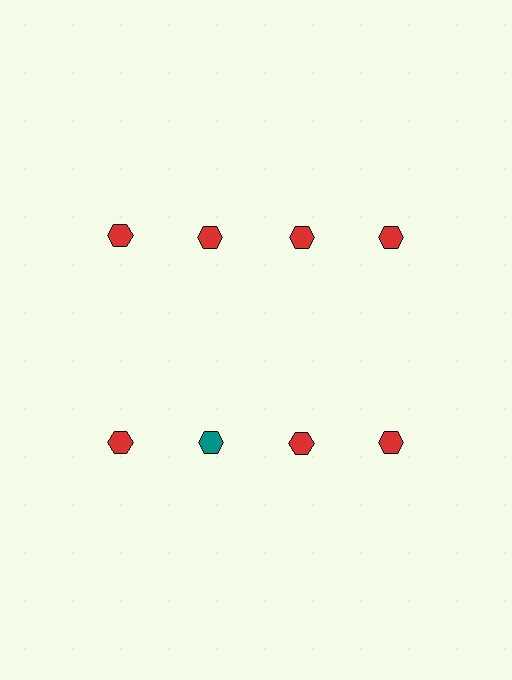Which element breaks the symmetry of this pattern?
The teal hexagon in the second row, second from left column breaks the symmetry. All other shapes are red hexagons.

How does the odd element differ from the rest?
It has a different color: teal instead of red.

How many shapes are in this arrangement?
There are 8 shapes arranged in a grid pattern.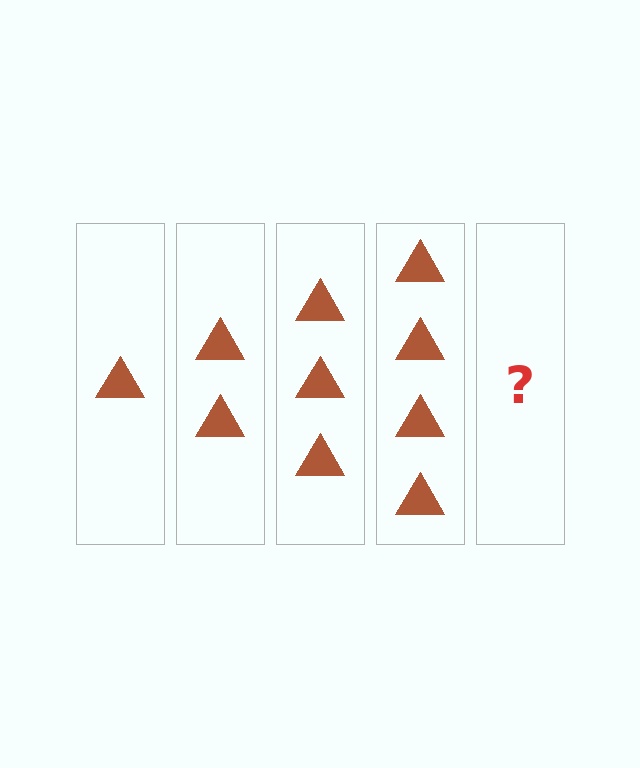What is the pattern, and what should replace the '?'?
The pattern is that each step adds one more triangle. The '?' should be 5 triangles.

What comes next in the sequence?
The next element should be 5 triangles.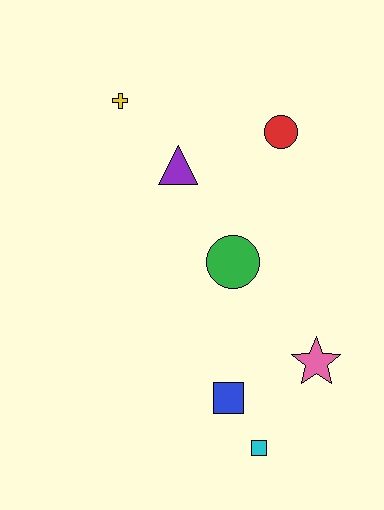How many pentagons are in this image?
There are no pentagons.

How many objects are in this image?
There are 7 objects.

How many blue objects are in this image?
There is 1 blue object.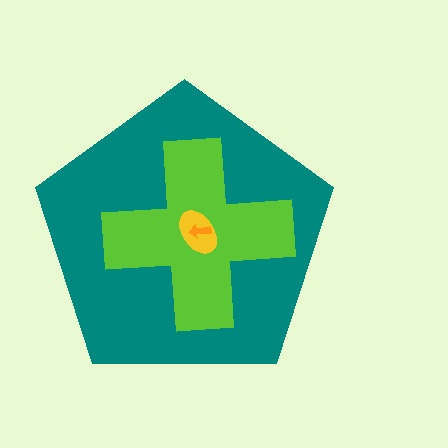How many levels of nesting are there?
4.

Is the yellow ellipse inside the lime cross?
Yes.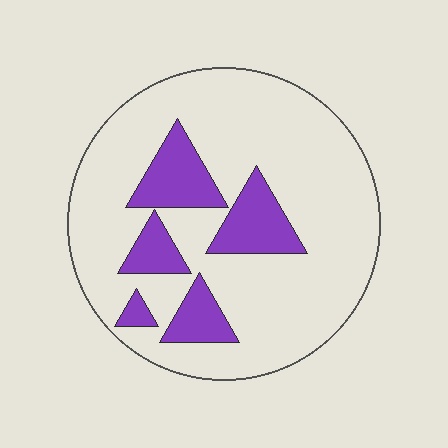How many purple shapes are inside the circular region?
5.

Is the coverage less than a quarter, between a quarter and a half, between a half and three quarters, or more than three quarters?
Less than a quarter.